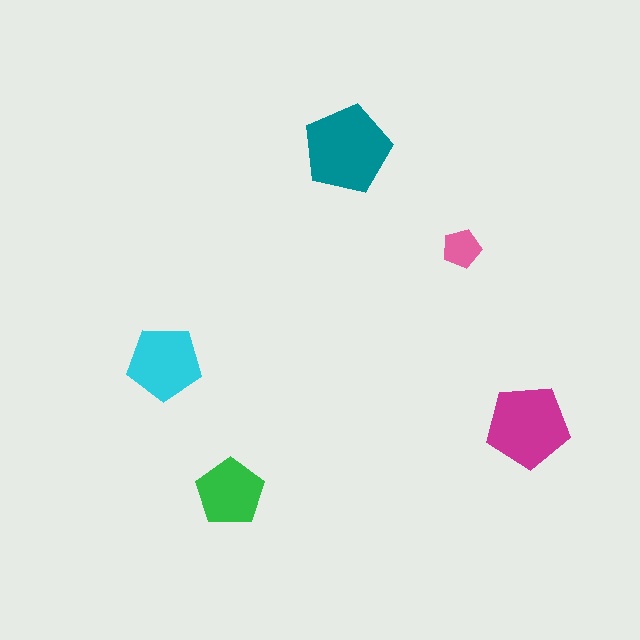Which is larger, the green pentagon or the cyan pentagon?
The cyan one.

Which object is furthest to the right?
The magenta pentagon is rightmost.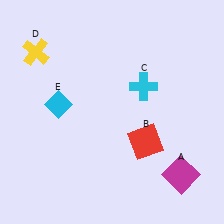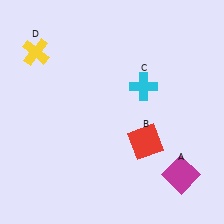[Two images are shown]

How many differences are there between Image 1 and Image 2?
There is 1 difference between the two images.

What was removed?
The cyan diamond (E) was removed in Image 2.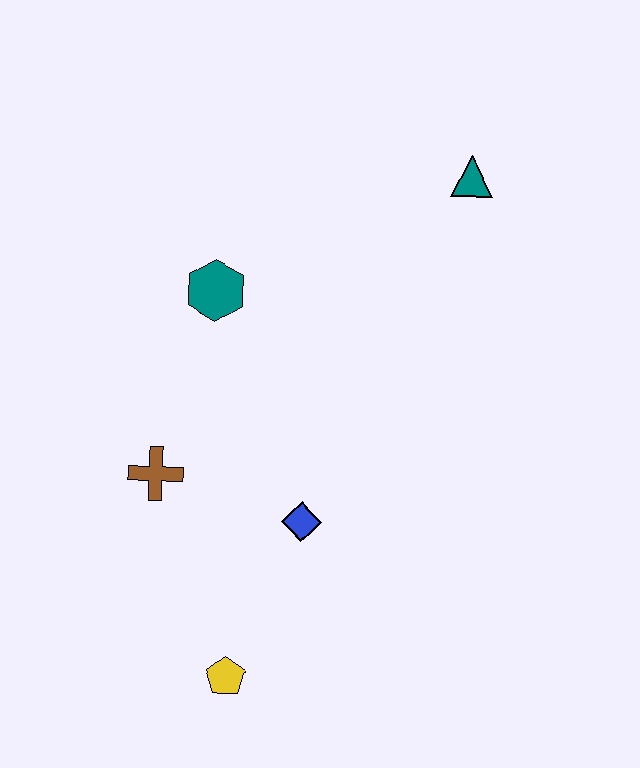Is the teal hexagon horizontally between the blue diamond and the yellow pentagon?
No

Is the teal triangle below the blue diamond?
No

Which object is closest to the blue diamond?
The brown cross is closest to the blue diamond.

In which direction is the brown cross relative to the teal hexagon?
The brown cross is below the teal hexagon.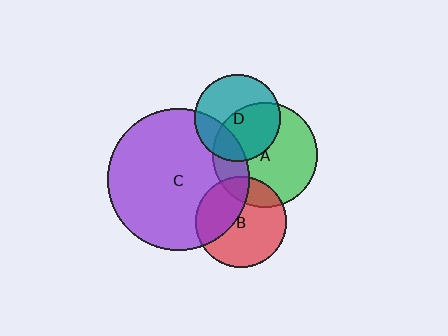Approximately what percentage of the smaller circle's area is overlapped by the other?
Approximately 40%.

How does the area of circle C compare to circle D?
Approximately 2.7 times.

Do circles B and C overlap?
Yes.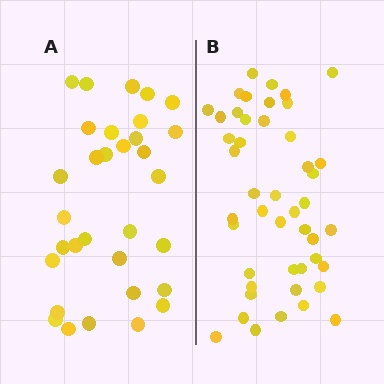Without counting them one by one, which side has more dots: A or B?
Region B (the right region) has more dots.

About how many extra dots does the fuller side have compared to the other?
Region B has approximately 15 more dots than region A.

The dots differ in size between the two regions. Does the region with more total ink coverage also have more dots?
No. Region A has more total ink coverage because its dots are larger, but region B actually contains more individual dots. Total area can be misleading — the number of items is what matters here.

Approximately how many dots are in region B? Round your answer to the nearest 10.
About 50 dots. (The exact count is 46, which rounds to 50.)